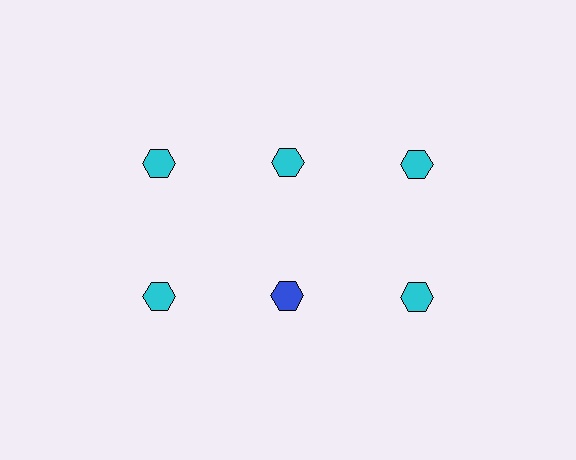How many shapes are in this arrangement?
There are 6 shapes arranged in a grid pattern.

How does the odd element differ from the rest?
It has a different color: blue instead of cyan.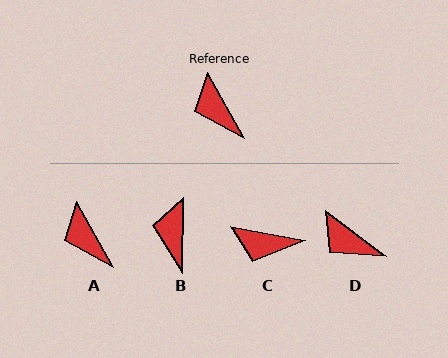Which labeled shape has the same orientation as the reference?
A.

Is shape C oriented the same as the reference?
No, it is off by about 51 degrees.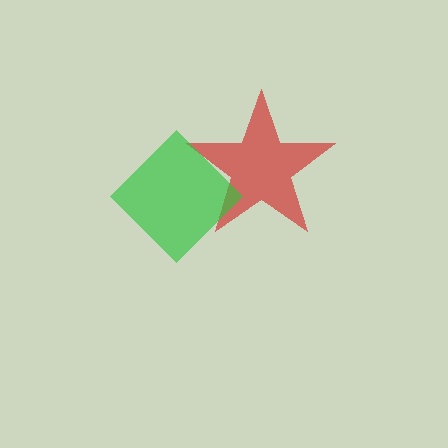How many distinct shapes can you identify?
There are 2 distinct shapes: a red star, a green diamond.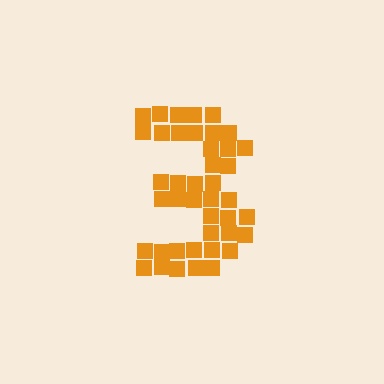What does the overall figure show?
The overall figure shows the digit 3.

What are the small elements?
The small elements are squares.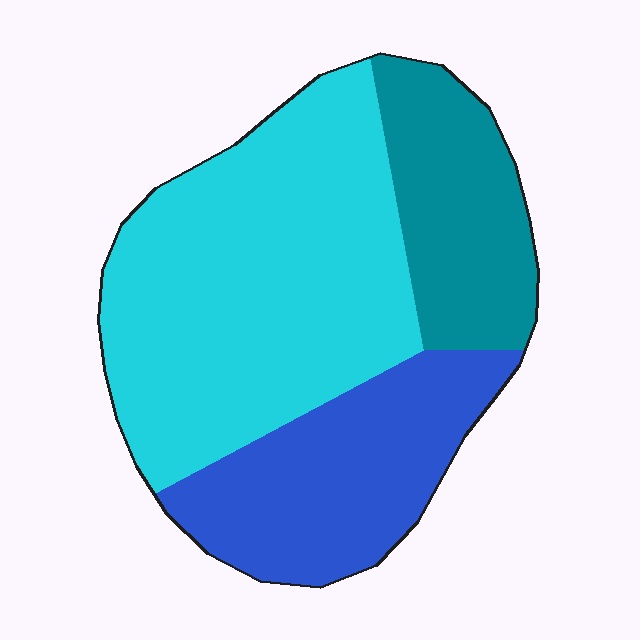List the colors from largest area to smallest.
From largest to smallest: cyan, blue, teal.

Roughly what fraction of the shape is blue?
Blue covers around 25% of the shape.